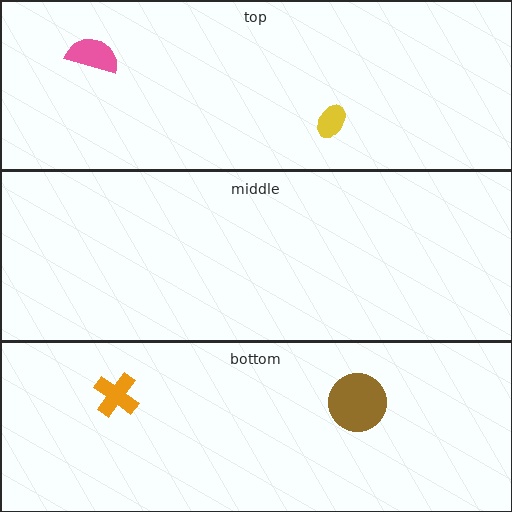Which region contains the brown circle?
The bottom region.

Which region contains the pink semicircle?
The top region.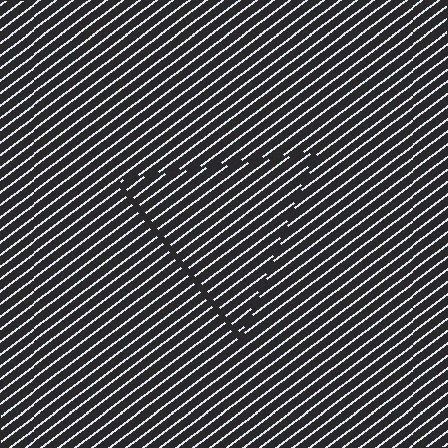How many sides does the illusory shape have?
3 sides — the line-ends trace a triangle.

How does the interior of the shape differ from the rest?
The interior of the shape contains the same grating, shifted by half a period — the contour is defined by the phase discontinuity where line-ends from the inner and outer gratings abut.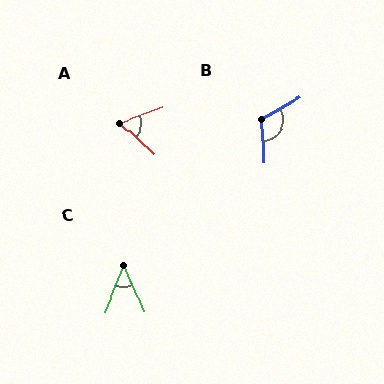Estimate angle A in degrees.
Approximately 64 degrees.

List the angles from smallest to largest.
C (45°), A (64°), B (117°).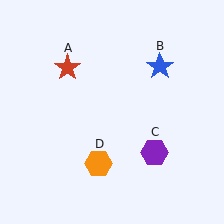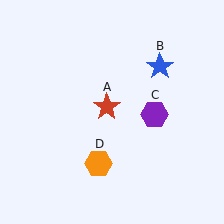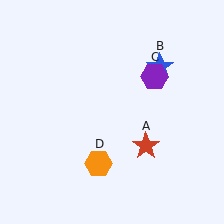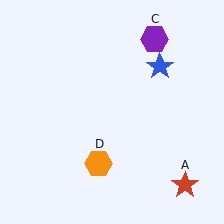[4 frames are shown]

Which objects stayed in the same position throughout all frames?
Blue star (object B) and orange hexagon (object D) remained stationary.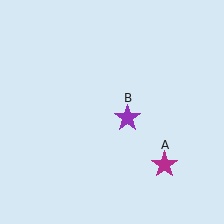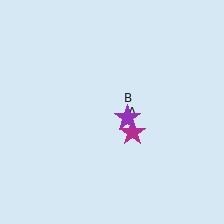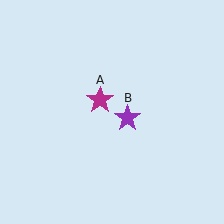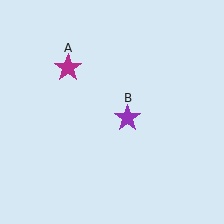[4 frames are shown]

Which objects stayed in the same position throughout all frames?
Purple star (object B) remained stationary.